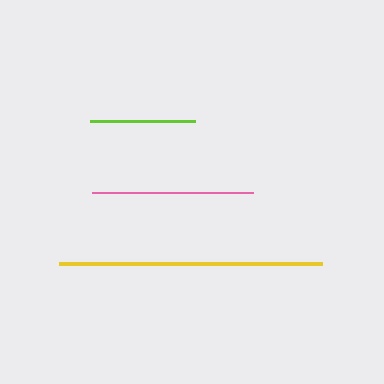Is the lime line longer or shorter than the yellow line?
The yellow line is longer than the lime line.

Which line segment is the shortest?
The lime line is the shortest at approximately 104 pixels.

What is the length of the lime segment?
The lime segment is approximately 104 pixels long.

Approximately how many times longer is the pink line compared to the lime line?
The pink line is approximately 1.5 times the length of the lime line.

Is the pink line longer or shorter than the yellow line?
The yellow line is longer than the pink line.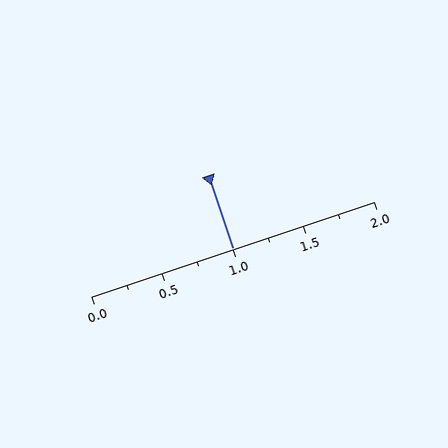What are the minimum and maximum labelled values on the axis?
The axis runs from 0.0 to 2.0.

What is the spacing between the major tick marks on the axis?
The major ticks are spaced 0.5 apart.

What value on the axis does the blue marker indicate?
The marker indicates approximately 1.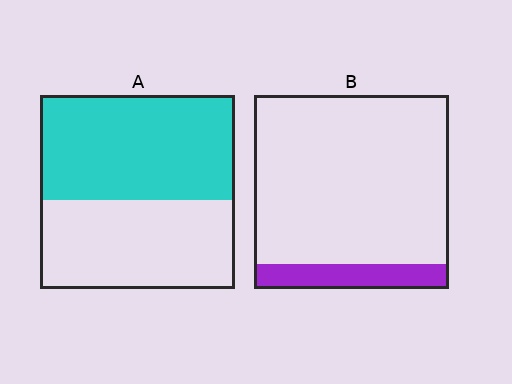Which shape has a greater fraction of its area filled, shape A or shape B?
Shape A.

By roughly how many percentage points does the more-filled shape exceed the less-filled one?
By roughly 40 percentage points (A over B).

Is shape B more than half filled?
No.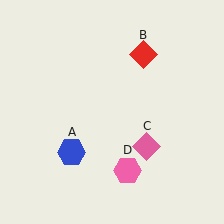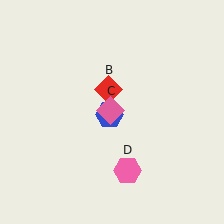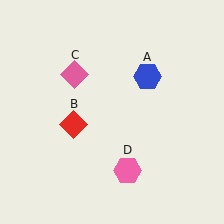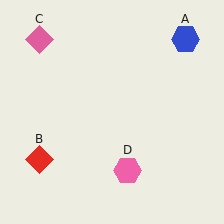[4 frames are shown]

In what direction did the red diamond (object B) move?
The red diamond (object B) moved down and to the left.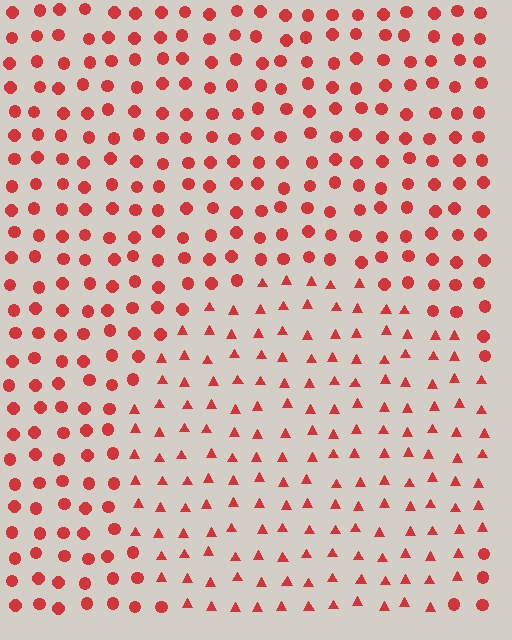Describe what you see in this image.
The image is filled with small red elements arranged in a uniform grid. A circle-shaped region contains triangles, while the surrounding area contains circles. The boundary is defined purely by the change in element shape.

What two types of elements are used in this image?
The image uses triangles inside the circle region and circles outside it.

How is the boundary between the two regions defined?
The boundary is defined by a change in element shape: triangles inside vs. circles outside. All elements share the same color and spacing.